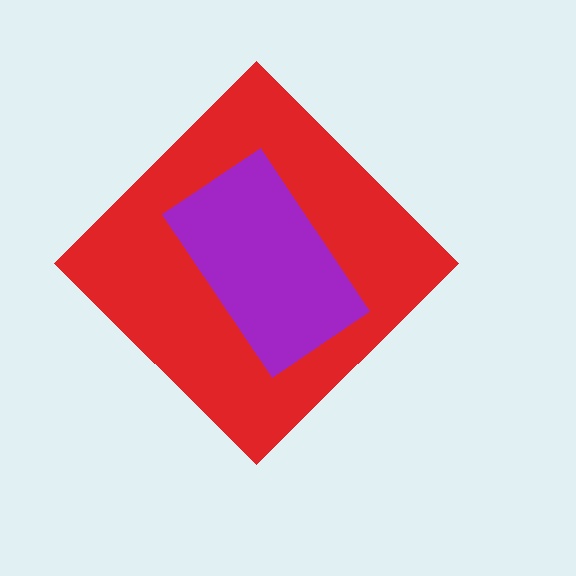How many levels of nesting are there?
2.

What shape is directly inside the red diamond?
The purple rectangle.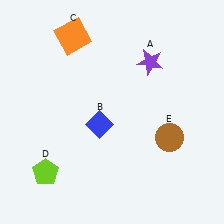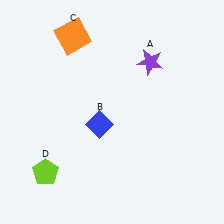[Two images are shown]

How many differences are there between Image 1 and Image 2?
There is 1 difference between the two images.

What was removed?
The brown circle (E) was removed in Image 2.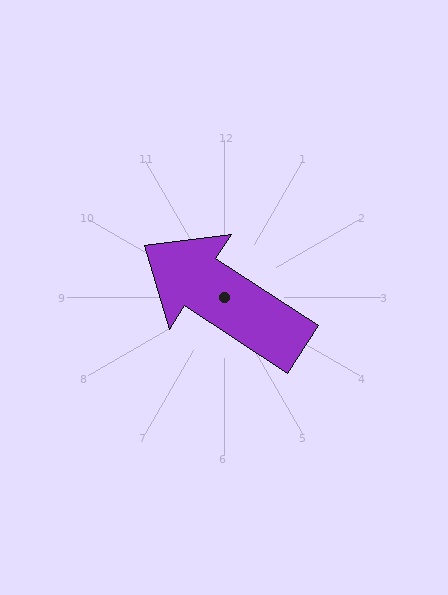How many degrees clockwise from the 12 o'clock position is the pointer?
Approximately 303 degrees.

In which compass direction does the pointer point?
Northwest.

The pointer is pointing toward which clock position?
Roughly 10 o'clock.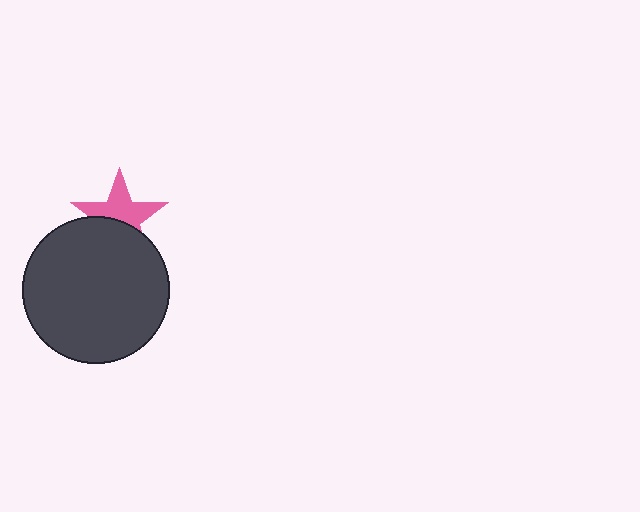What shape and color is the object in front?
The object in front is a dark gray circle.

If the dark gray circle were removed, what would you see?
You would see the complete pink star.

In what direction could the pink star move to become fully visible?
The pink star could move up. That would shift it out from behind the dark gray circle entirely.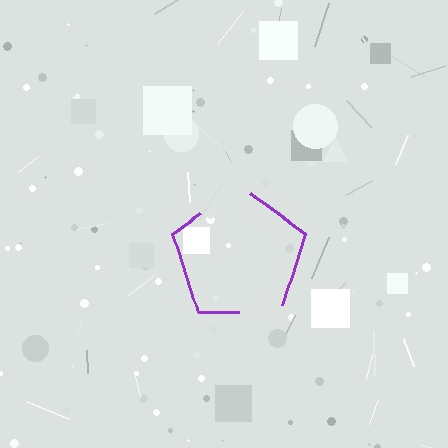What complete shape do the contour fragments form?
The contour fragments form a pentagon.